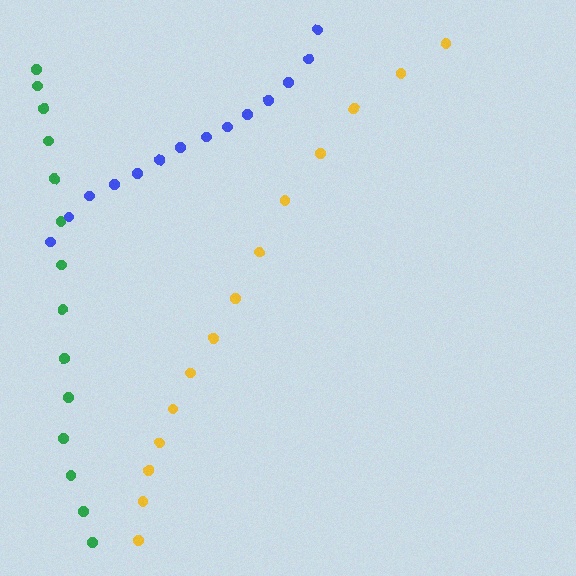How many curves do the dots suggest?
There are 3 distinct paths.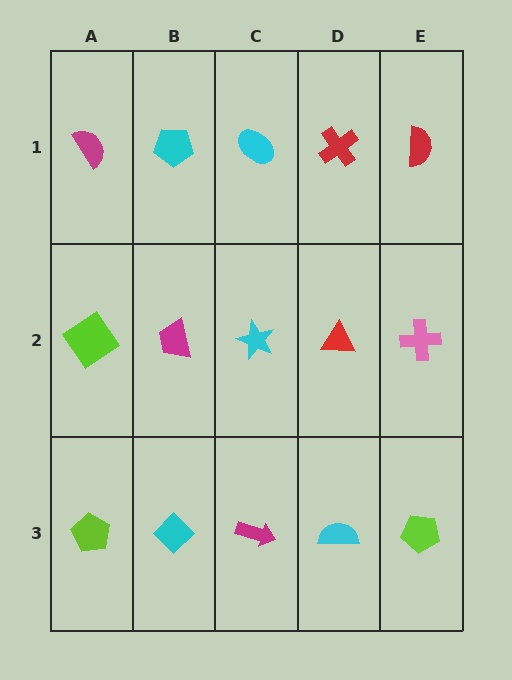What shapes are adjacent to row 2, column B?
A cyan pentagon (row 1, column B), a cyan diamond (row 3, column B), a lime diamond (row 2, column A), a cyan star (row 2, column C).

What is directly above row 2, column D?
A red cross.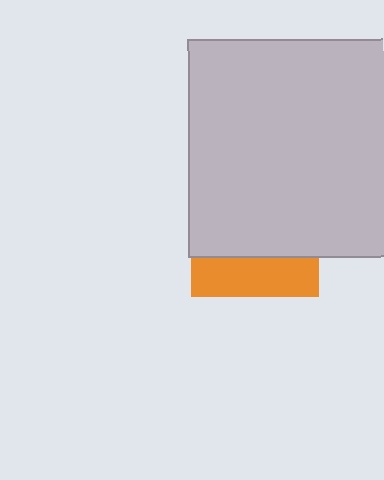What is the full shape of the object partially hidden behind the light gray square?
The partially hidden object is an orange square.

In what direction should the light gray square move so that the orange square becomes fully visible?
The light gray square should move up. That is the shortest direction to clear the overlap and leave the orange square fully visible.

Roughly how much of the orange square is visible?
A small part of it is visible (roughly 31%).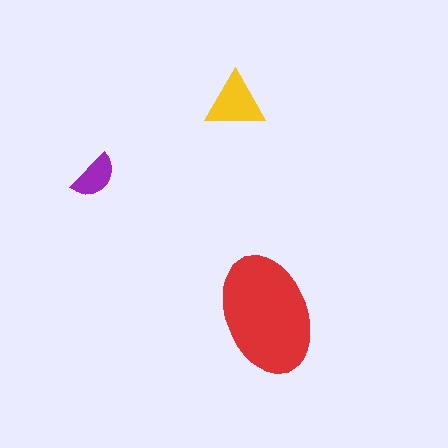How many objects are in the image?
There are 3 objects in the image.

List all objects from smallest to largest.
The purple semicircle, the yellow triangle, the red ellipse.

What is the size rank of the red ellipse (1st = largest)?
1st.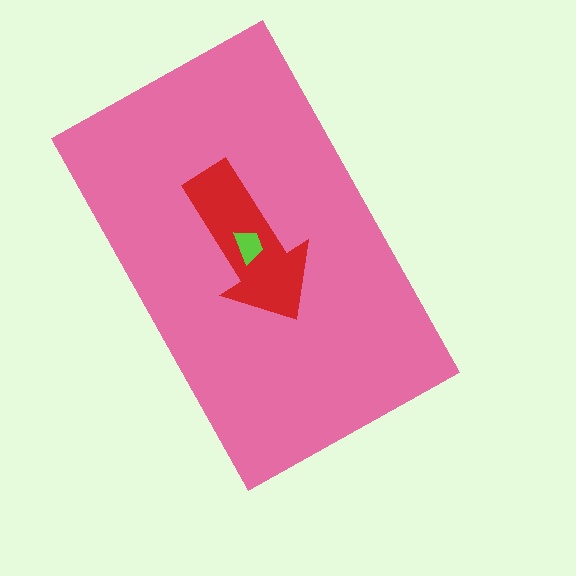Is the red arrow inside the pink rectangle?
Yes.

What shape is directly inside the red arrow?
The lime trapezoid.